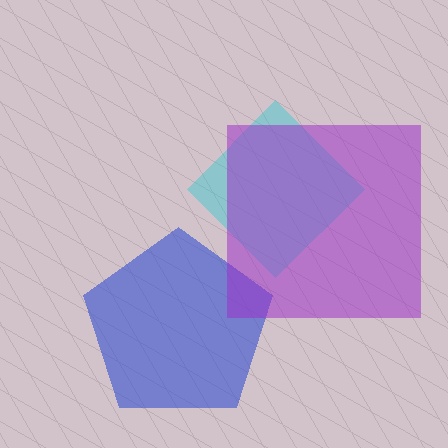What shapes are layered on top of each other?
The layered shapes are: a blue pentagon, a cyan diamond, a purple square.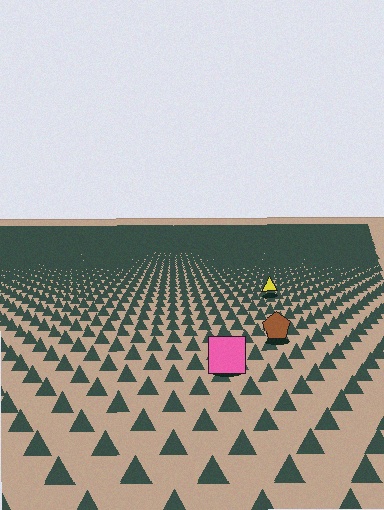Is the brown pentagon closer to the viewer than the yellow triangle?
Yes. The brown pentagon is closer — you can tell from the texture gradient: the ground texture is coarser near it.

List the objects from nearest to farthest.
From nearest to farthest: the pink square, the brown pentagon, the yellow triangle.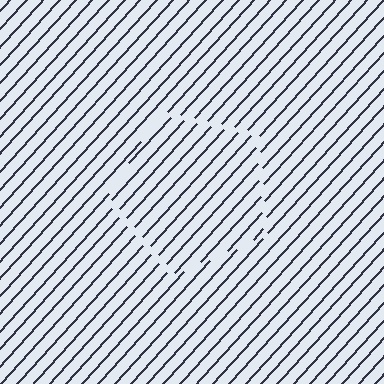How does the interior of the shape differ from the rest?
The interior of the shape contains the same grating, shifted by half a period — the contour is defined by the phase discontinuity where line-ends from the inner and outer gratings abut.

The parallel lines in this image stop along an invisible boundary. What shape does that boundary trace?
An illusory pentagon. The interior of the shape contains the same grating, shifted by half a period — the contour is defined by the phase discontinuity where line-ends from the inner and outer gratings abut.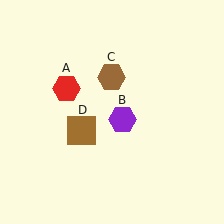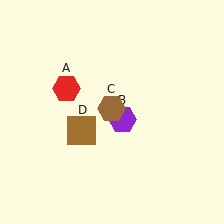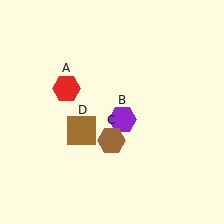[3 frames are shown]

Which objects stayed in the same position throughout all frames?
Red hexagon (object A) and purple hexagon (object B) and brown square (object D) remained stationary.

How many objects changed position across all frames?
1 object changed position: brown hexagon (object C).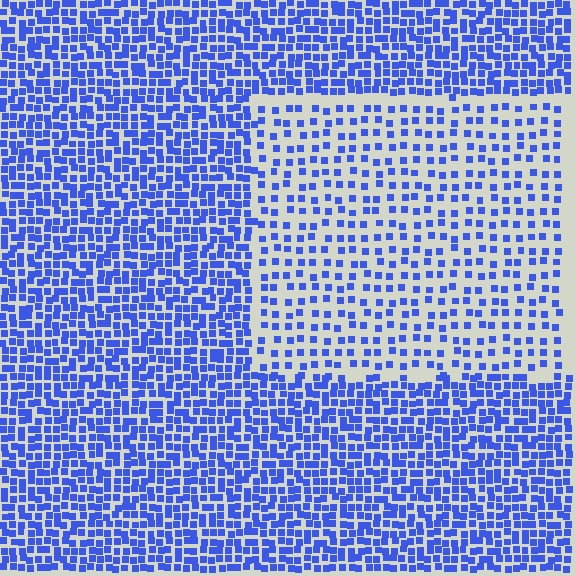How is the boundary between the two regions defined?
The boundary is defined by a change in element density (approximately 2.2x ratio). All elements are the same color, size, and shape.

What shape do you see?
I see a rectangle.